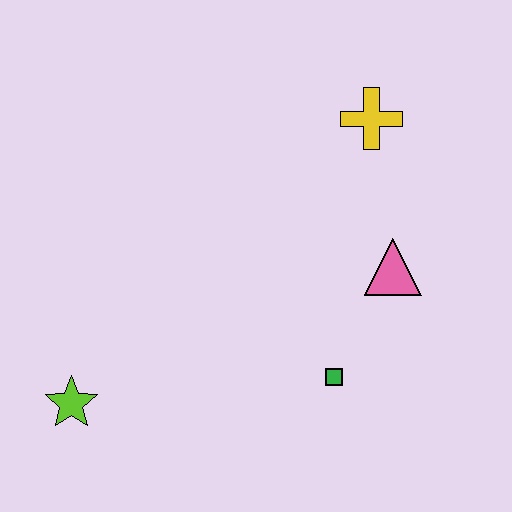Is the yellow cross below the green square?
No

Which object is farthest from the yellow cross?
The lime star is farthest from the yellow cross.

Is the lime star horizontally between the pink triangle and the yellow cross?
No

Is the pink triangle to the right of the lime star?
Yes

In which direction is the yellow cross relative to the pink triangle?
The yellow cross is above the pink triangle.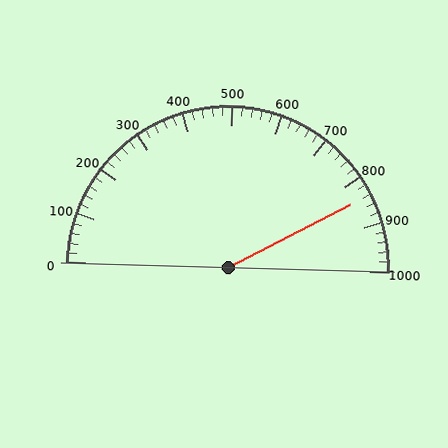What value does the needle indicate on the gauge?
The needle indicates approximately 840.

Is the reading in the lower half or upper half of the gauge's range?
The reading is in the upper half of the range (0 to 1000).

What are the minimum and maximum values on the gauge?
The gauge ranges from 0 to 1000.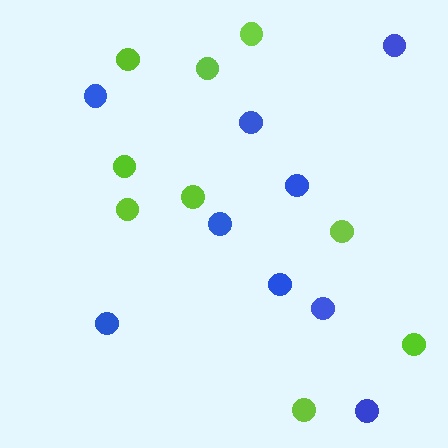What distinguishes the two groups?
There are 2 groups: one group of blue circles (9) and one group of lime circles (9).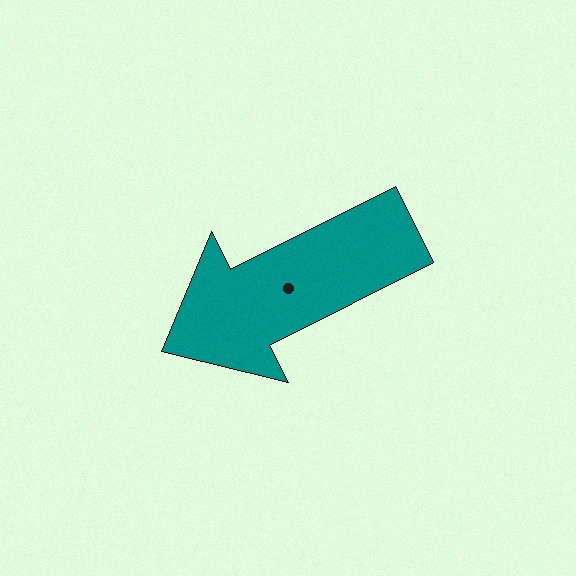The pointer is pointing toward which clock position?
Roughly 8 o'clock.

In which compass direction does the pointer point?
Southwest.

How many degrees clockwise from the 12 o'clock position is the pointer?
Approximately 243 degrees.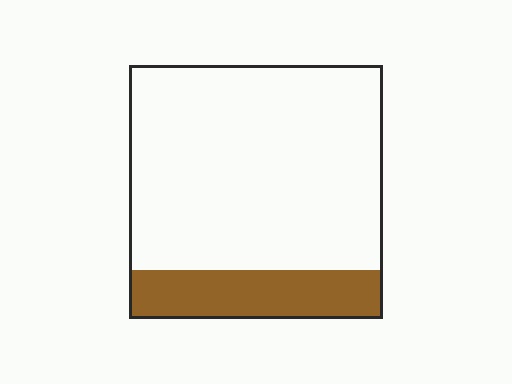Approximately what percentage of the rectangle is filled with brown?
Approximately 20%.